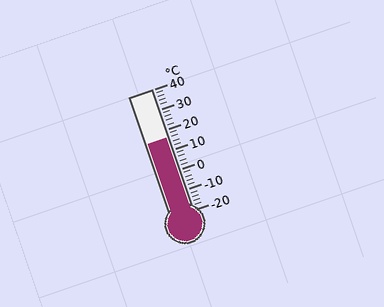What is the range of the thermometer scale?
The thermometer scale ranges from -20°C to 40°C.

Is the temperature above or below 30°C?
The temperature is below 30°C.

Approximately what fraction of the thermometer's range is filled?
The thermometer is filled to approximately 60% of its range.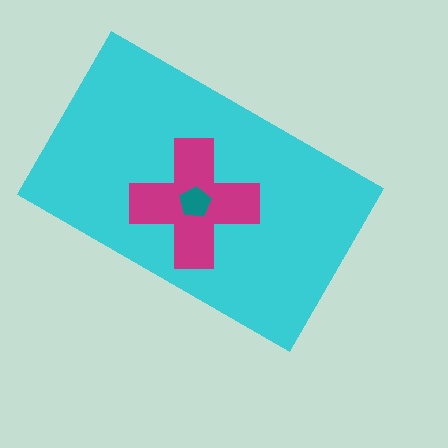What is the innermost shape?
The teal pentagon.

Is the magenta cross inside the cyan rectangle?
Yes.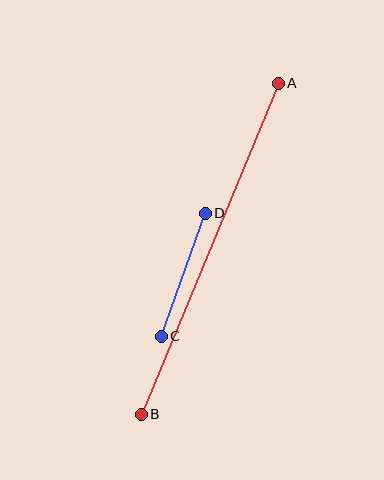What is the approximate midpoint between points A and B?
The midpoint is at approximately (210, 249) pixels.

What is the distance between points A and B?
The distance is approximately 358 pixels.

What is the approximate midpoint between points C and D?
The midpoint is at approximately (183, 275) pixels.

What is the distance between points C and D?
The distance is approximately 131 pixels.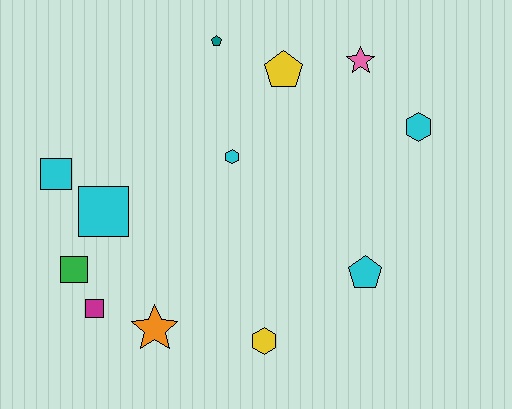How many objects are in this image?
There are 12 objects.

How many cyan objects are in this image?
There are 5 cyan objects.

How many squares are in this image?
There are 4 squares.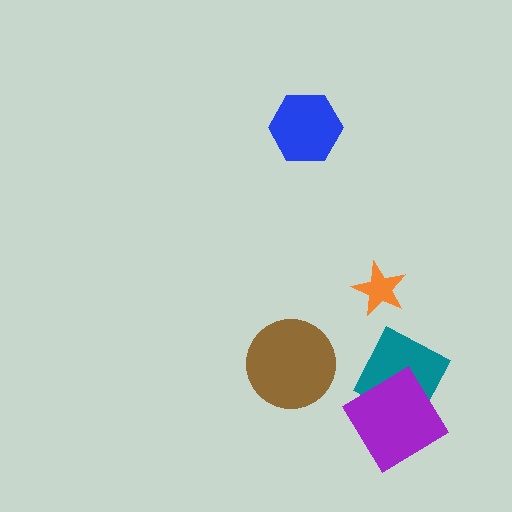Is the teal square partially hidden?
Yes, it is partially covered by another shape.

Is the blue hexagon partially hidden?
No, no other shape covers it.